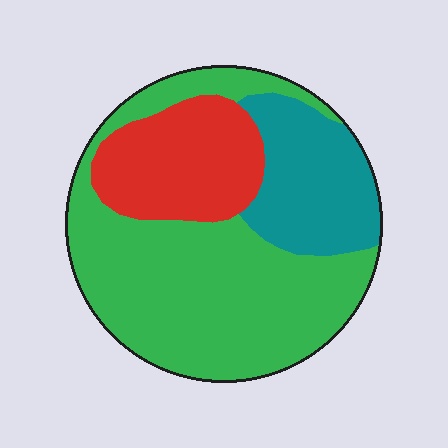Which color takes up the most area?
Green, at roughly 55%.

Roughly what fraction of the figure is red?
Red takes up about one fifth (1/5) of the figure.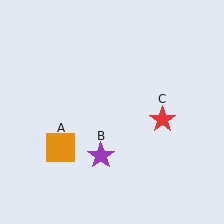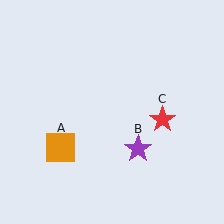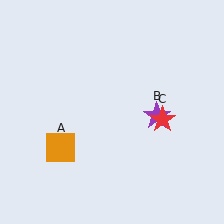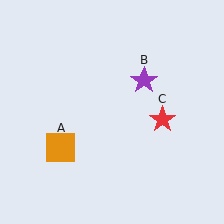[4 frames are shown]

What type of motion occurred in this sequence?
The purple star (object B) rotated counterclockwise around the center of the scene.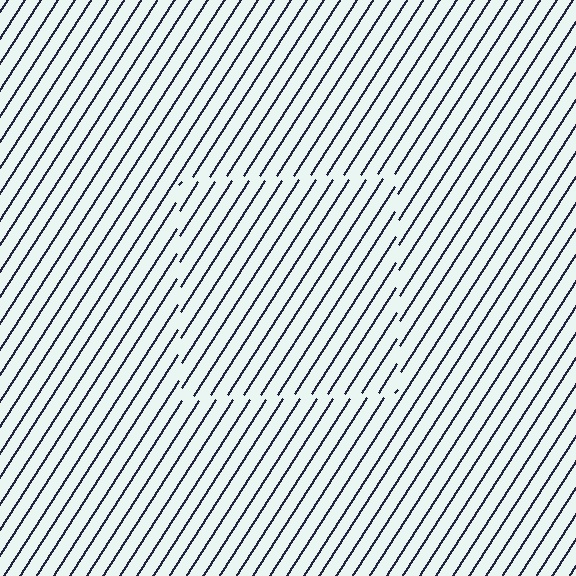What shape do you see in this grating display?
An illusory square. The interior of the shape contains the same grating, shifted by half a period — the contour is defined by the phase discontinuity where line-ends from the inner and outer gratings abut.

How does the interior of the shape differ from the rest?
The interior of the shape contains the same grating, shifted by half a period — the contour is defined by the phase discontinuity where line-ends from the inner and outer gratings abut.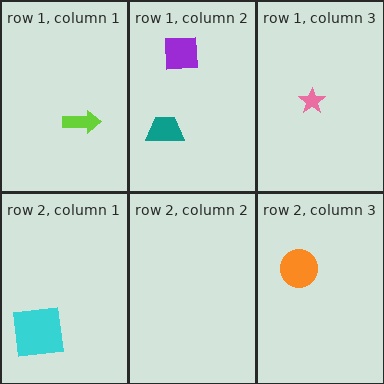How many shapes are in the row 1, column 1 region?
1.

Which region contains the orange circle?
The row 2, column 3 region.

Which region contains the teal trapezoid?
The row 1, column 2 region.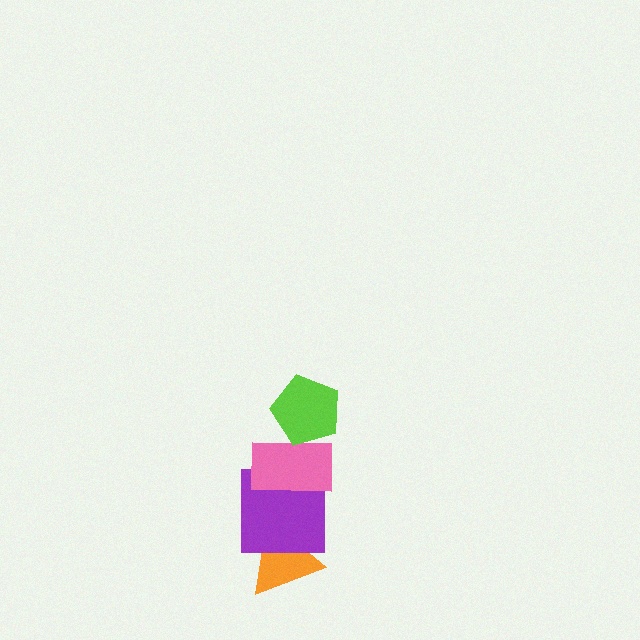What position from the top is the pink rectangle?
The pink rectangle is 2nd from the top.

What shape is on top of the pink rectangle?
The lime pentagon is on top of the pink rectangle.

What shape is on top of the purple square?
The pink rectangle is on top of the purple square.